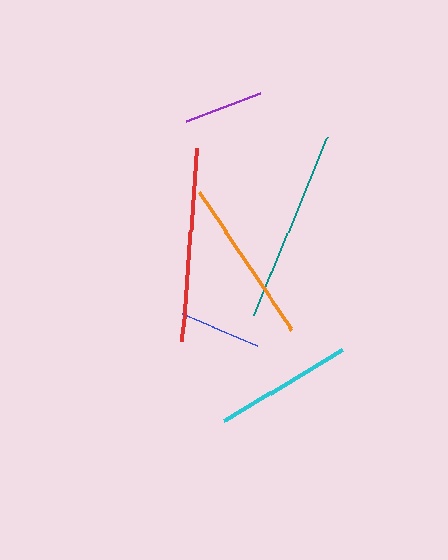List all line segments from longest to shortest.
From longest to shortest: teal, red, orange, cyan, blue, purple.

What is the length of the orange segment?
The orange segment is approximately 166 pixels long.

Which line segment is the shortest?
The purple line is the shortest at approximately 79 pixels.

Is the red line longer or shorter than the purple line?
The red line is longer than the purple line.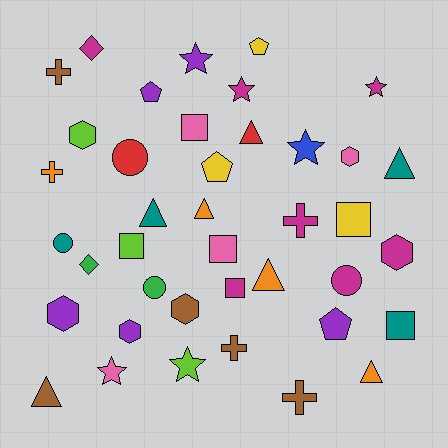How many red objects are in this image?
There are 2 red objects.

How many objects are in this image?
There are 40 objects.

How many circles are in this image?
There are 4 circles.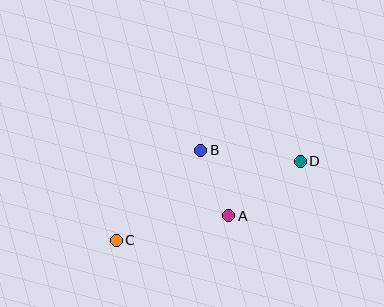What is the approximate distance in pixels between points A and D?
The distance between A and D is approximately 90 pixels.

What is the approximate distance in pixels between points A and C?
The distance between A and C is approximately 115 pixels.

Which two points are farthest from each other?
Points C and D are farthest from each other.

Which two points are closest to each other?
Points A and B are closest to each other.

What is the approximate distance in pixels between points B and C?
The distance between B and C is approximately 123 pixels.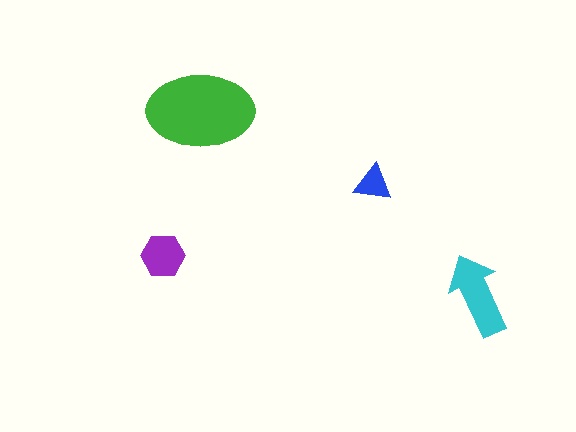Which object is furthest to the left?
The purple hexagon is leftmost.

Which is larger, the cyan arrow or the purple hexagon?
The cyan arrow.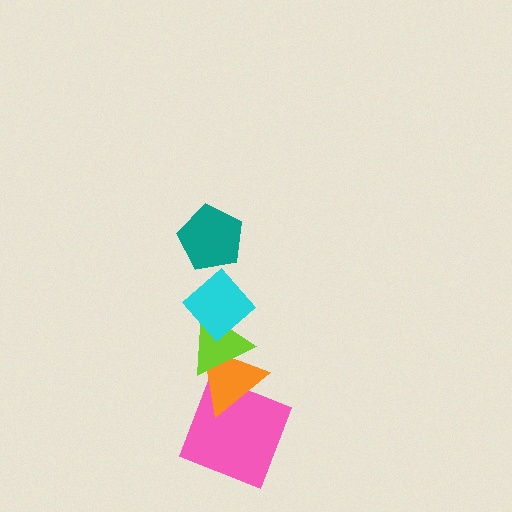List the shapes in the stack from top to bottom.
From top to bottom: the teal pentagon, the cyan diamond, the lime triangle, the orange triangle, the pink square.